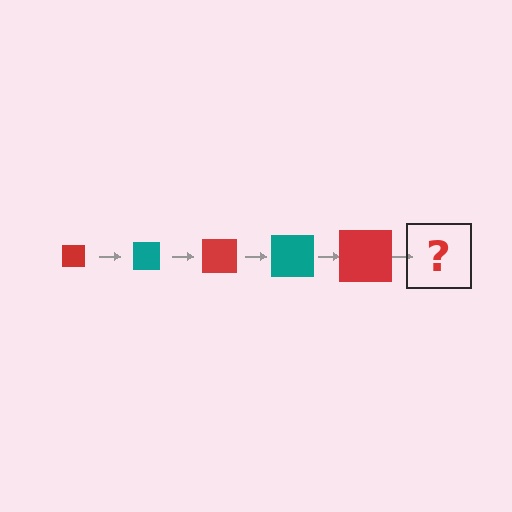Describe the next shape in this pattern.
It should be a teal square, larger than the previous one.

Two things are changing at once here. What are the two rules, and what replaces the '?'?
The two rules are that the square grows larger each step and the color cycles through red and teal. The '?' should be a teal square, larger than the previous one.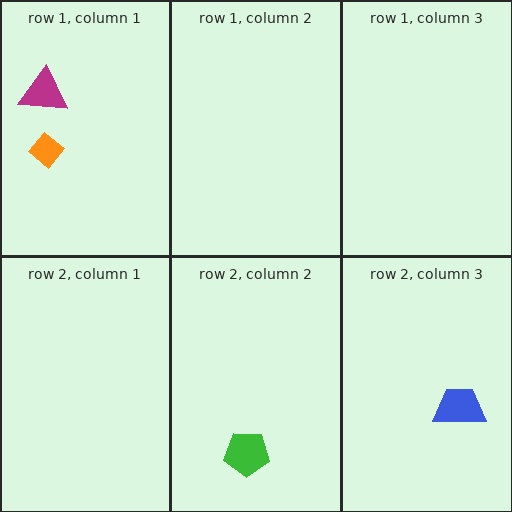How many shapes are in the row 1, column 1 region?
2.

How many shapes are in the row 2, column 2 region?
1.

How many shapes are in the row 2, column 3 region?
1.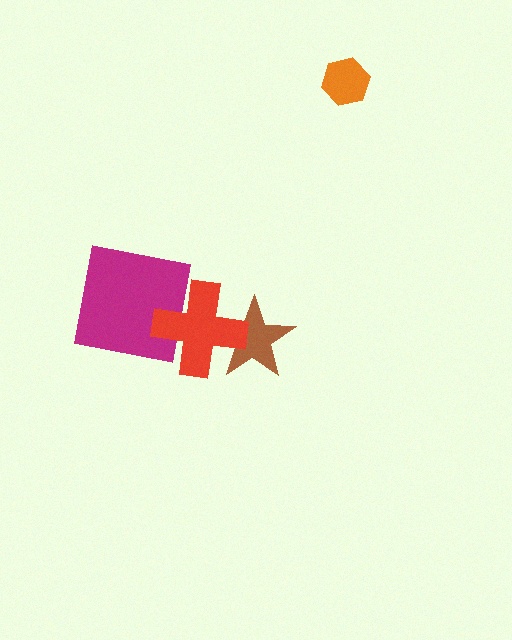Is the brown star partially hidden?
Yes, it is partially covered by another shape.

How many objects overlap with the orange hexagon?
0 objects overlap with the orange hexagon.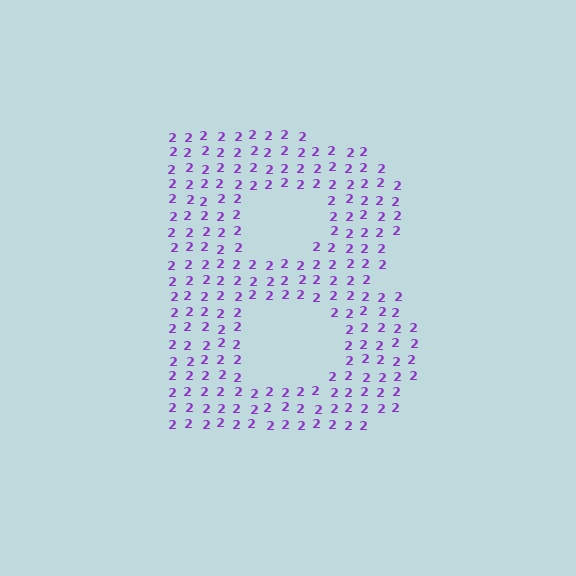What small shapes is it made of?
It is made of small digit 2's.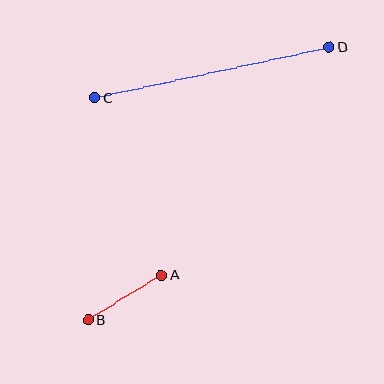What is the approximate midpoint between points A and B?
The midpoint is at approximately (125, 298) pixels.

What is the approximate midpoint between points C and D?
The midpoint is at approximately (212, 73) pixels.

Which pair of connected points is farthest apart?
Points C and D are farthest apart.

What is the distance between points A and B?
The distance is approximately 86 pixels.